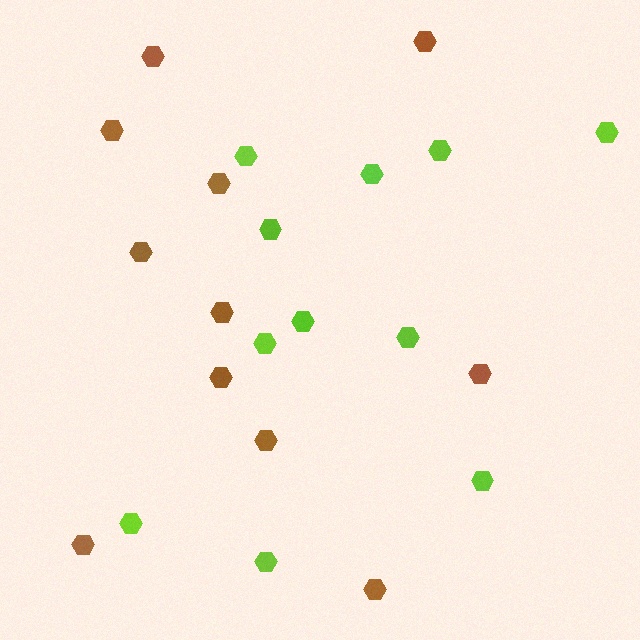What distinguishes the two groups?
There are 2 groups: one group of brown hexagons (11) and one group of lime hexagons (11).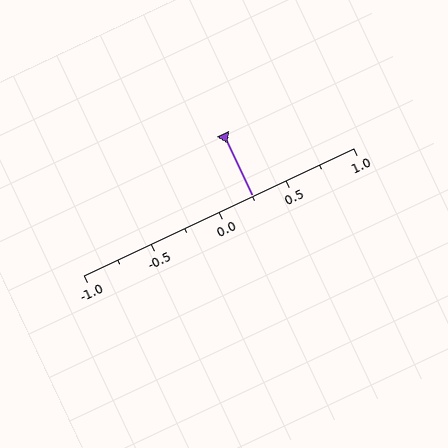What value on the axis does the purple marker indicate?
The marker indicates approximately 0.25.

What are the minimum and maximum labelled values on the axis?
The axis runs from -1.0 to 1.0.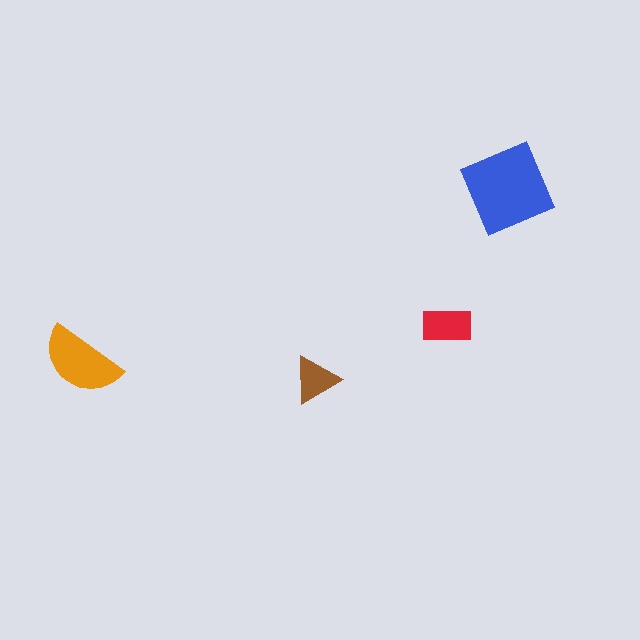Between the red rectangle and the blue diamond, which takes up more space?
The blue diamond.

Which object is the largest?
The blue diamond.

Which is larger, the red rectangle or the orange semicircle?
The orange semicircle.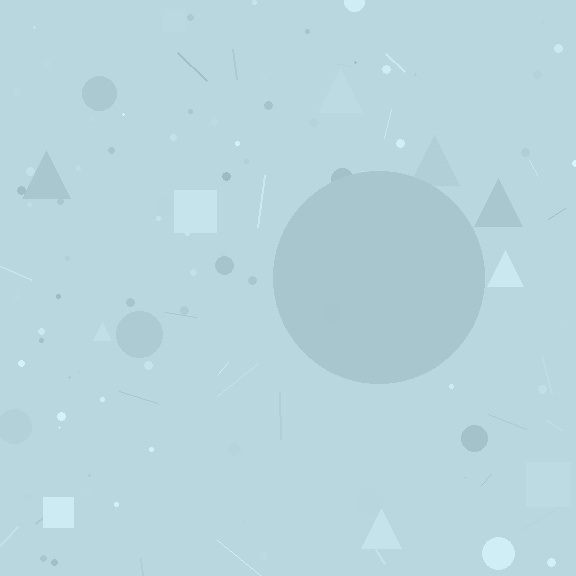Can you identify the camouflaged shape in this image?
The camouflaged shape is a circle.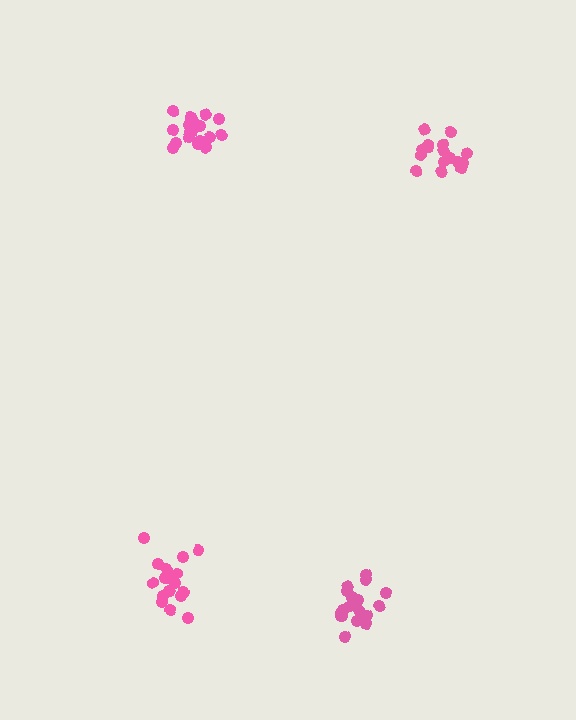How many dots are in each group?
Group 1: 16 dots, Group 2: 19 dots, Group 3: 19 dots, Group 4: 17 dots (71 total).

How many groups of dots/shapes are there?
There are 4 groups.